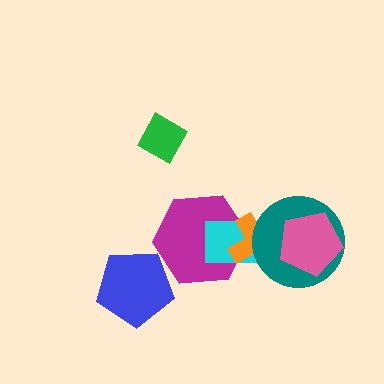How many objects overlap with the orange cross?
4 objects overlap with the orange cross.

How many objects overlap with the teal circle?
3 objects overlap with the teal circle.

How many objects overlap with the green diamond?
0 objects overlap with the green diamond.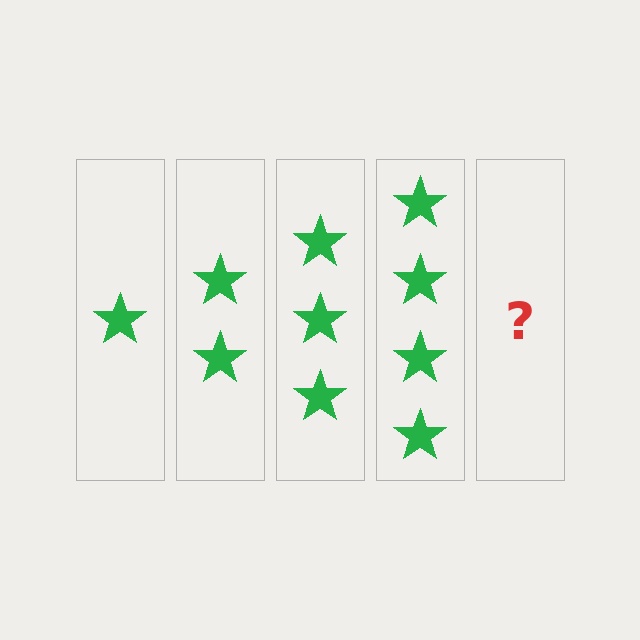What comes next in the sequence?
The next element should be 5 stars.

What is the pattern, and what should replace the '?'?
The pattern is that each step adds one more star. The '?' should be 5 stars.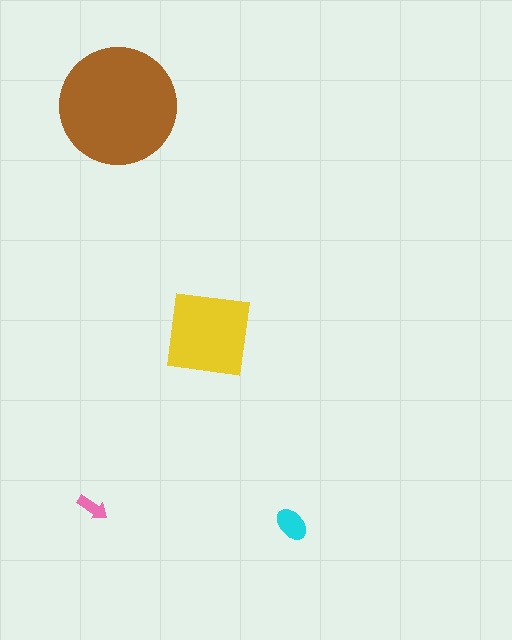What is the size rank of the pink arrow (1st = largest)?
4th.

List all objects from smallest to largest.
The pink arrow, the cyan ellipse, the yellow square, the brown circle.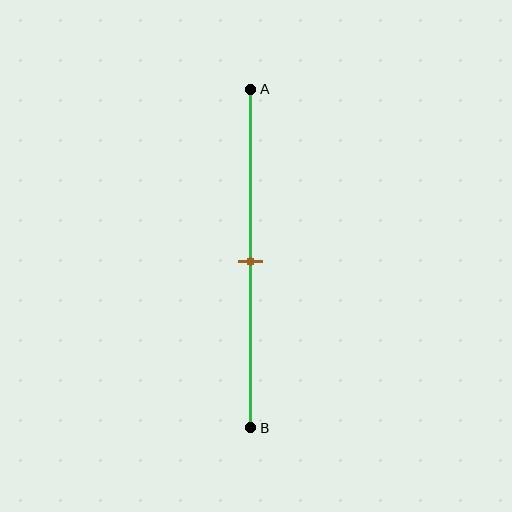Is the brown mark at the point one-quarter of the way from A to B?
No, the mark is at about 50% from A, not at the 25% one-quarter point.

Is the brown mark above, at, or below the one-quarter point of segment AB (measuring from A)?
The brown mark is below the one-quarter point of segment AB.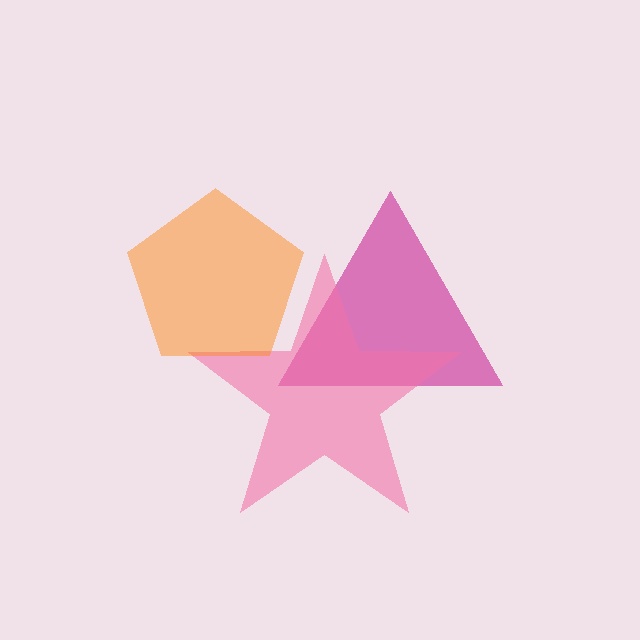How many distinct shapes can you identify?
There are 3 distinct shapes: a magenta triangle, a pink star, an orange pentagon.